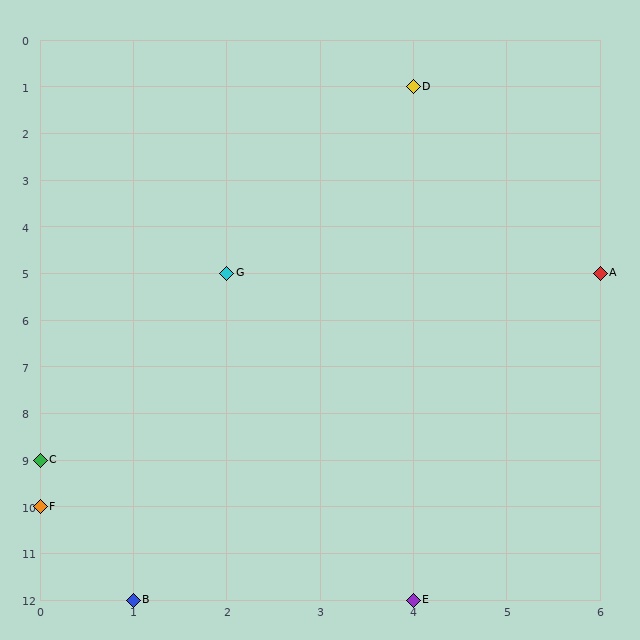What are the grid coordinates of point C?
Point C is at grid coordinates (0, 9).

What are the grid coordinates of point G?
Point G is at grid coordinates (2, 5).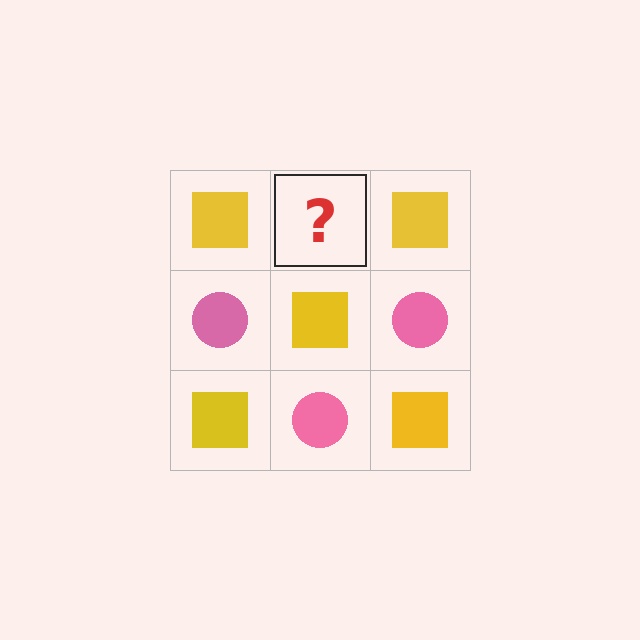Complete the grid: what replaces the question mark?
The question mark should be replaced with a pink circle.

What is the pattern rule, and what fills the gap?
The rule is that it alternates yellow square and pink circle in a checkerboard pattern. The gap should be filled with a pink circle.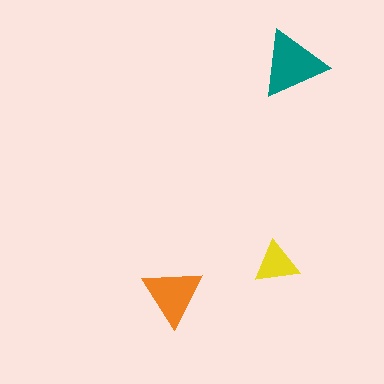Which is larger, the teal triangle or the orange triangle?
The teal one.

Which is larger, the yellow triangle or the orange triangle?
The orange one.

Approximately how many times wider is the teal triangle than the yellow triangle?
About 1.5 times wider.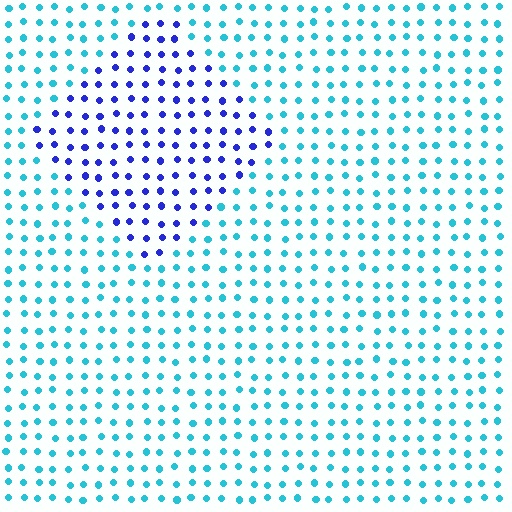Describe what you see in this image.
The image is filled with small cyan elements in a uniform arrangement. A diamond-shaped region is visible where the elements are tinted to a slightly different hue, forming a subtle color boundary.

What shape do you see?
I see a diamond.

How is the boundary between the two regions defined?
The boundary is defined purely by a slight shift in hue (about 52 degrees). Spacing, size, and orientation are identical on both sides.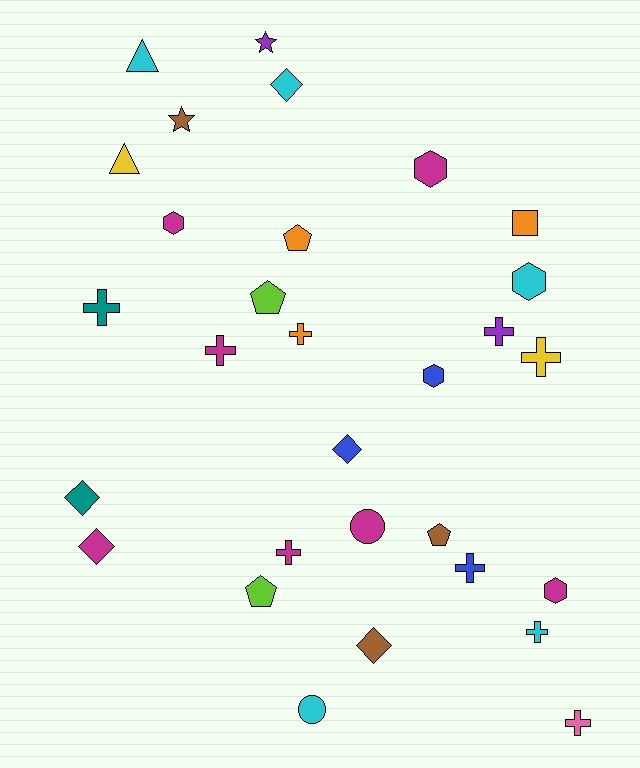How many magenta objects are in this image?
There are 7 magenta objects.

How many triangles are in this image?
There are 2 triangles.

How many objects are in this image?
There are 30 objects.